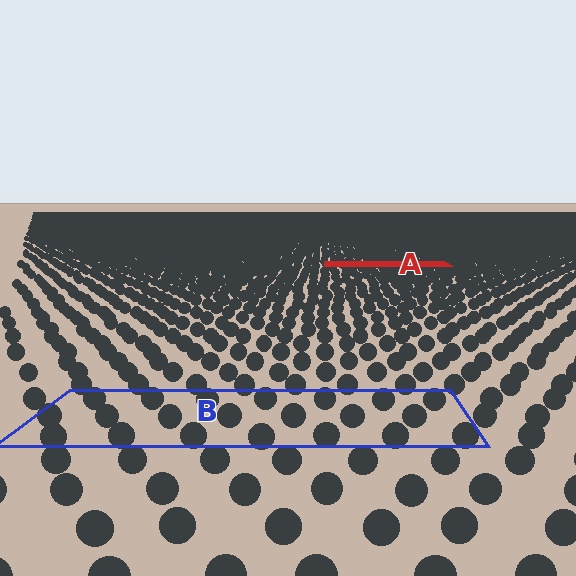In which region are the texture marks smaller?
The texture marks are smaller in region A, because it is farther away.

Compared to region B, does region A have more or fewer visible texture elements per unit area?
Region A has more texture elements per unit area — they are packed more densely because it is farther away.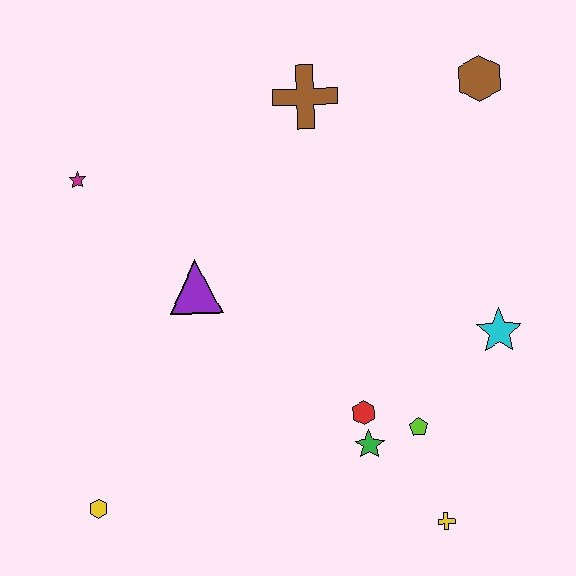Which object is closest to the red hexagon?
The green star is closest to the red hexagon.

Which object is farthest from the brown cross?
The yellow hexagon is farthest from the brown cross.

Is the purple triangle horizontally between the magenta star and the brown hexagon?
Yes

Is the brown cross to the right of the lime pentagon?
No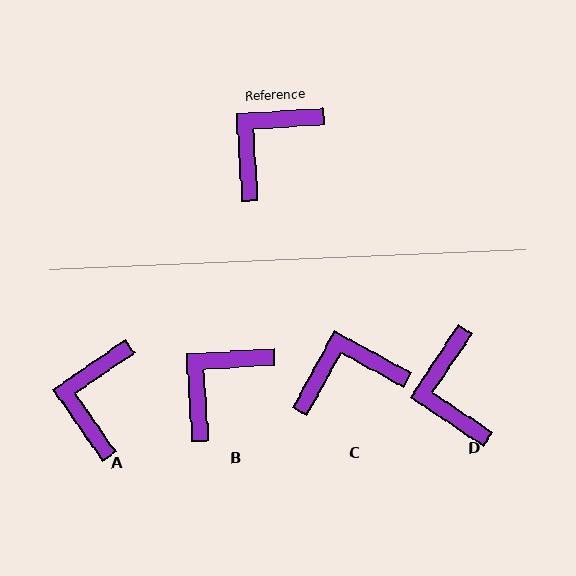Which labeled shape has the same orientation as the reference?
B.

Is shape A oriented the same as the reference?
No, it is off by about 31 degrees.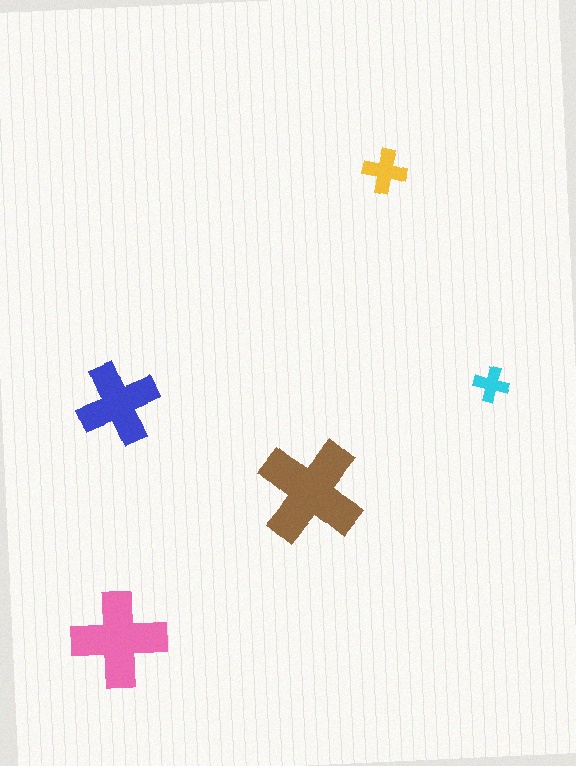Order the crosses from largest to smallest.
the brown one, the pink one, the blue one, the yellow one, the cyan one.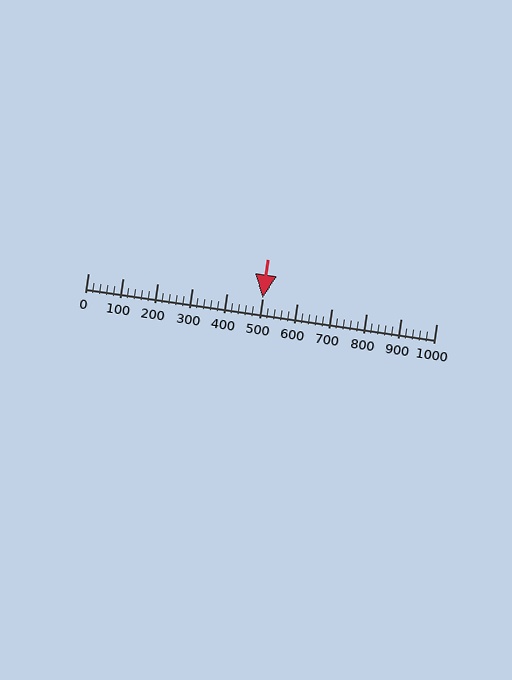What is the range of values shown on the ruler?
The ruler shows values from 0 to 1000.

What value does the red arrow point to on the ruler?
The red arrow points to approximately 502.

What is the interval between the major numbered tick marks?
The major tick marks are spaced 100 units apart.